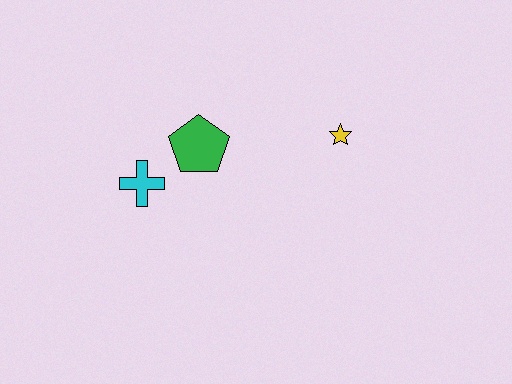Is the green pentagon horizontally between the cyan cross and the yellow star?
Yes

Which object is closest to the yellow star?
The green pentagon is closest to the yellow star.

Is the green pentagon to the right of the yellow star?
No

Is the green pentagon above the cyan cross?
Yes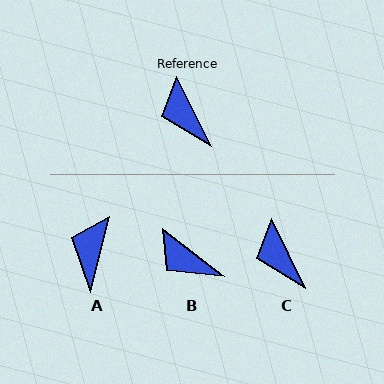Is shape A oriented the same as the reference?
No, it is off by about 40 degrees.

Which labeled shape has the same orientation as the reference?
C.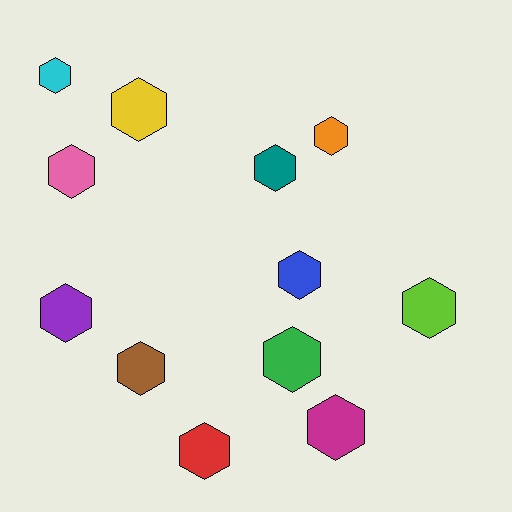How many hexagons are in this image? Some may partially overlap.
There are 12 hexagons.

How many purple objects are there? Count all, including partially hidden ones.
There is 1 purple object.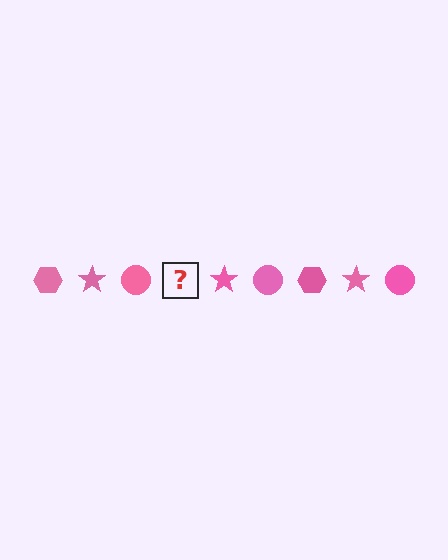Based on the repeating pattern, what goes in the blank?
The blank should be a pink hexagon.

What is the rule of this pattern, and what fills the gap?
The rule is that the pattern cycles through hexagon, star, circle shapes in pink. The gap should be filled with a pink hexagon.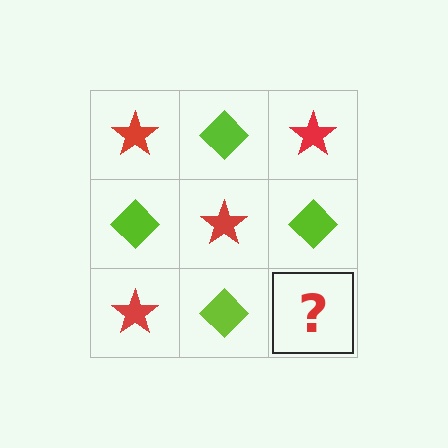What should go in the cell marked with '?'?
The missing cell should contain a red star.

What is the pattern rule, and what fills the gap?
The rule is that it alternates red star and lime diamond in a checkerboard pattern. The gap should be filled with a red star.